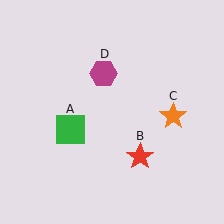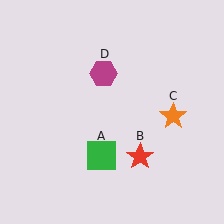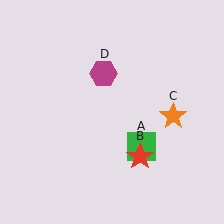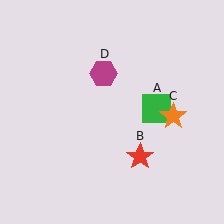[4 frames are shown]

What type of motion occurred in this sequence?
The green square (object A) rotated counterclockwise around the center of the scene.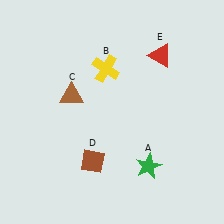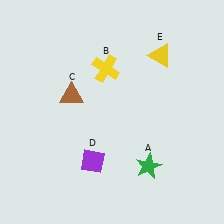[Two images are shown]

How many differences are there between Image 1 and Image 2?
There are 2 differences between the two images.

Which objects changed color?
D changed from brown to purple. E changed from red to yellow.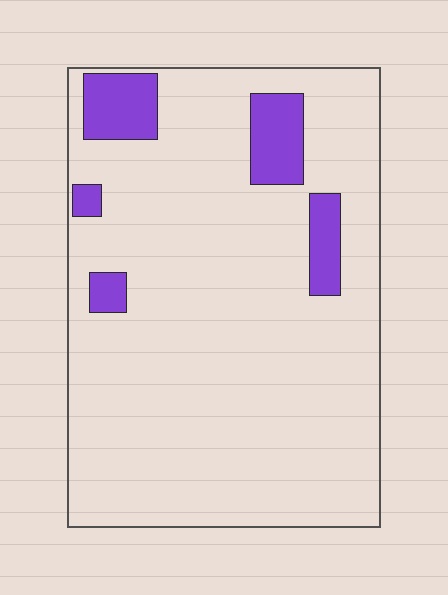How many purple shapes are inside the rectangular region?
5.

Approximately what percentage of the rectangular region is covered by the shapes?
Approximately 10%.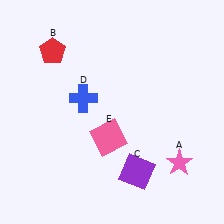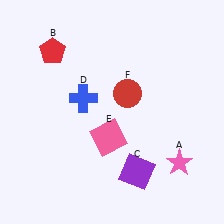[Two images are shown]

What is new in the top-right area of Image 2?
A red circle (F) was added in the top-right area of Image 2.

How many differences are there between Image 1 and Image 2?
There is 1 difference between the two images.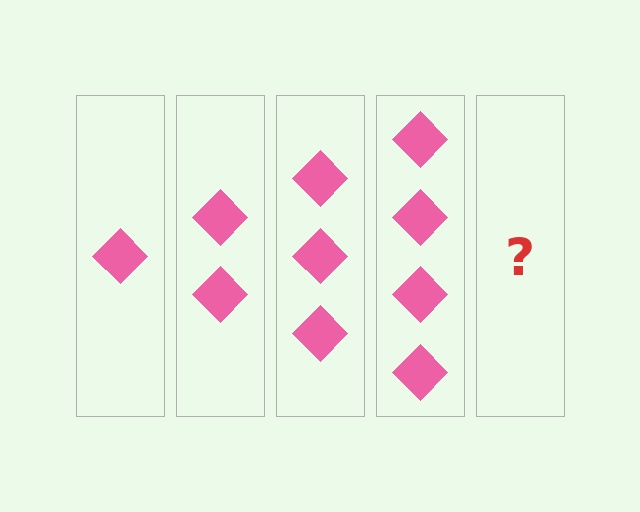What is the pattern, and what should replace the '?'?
The pattern is that each step adds one more diamond. The '?' should be 5 diamonds.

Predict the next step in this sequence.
The next step is 5 diamonds.